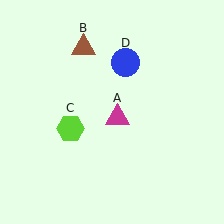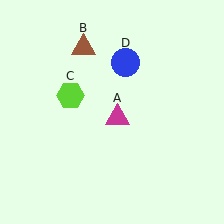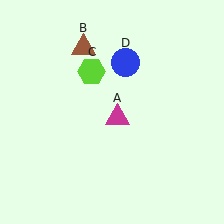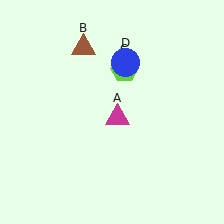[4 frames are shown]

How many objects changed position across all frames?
1 object changed position: lime hexagon (object C).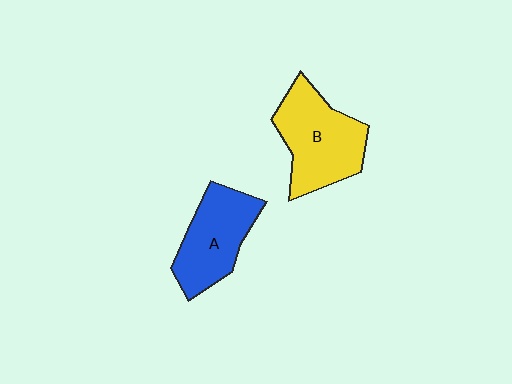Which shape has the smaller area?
Shape A (blue).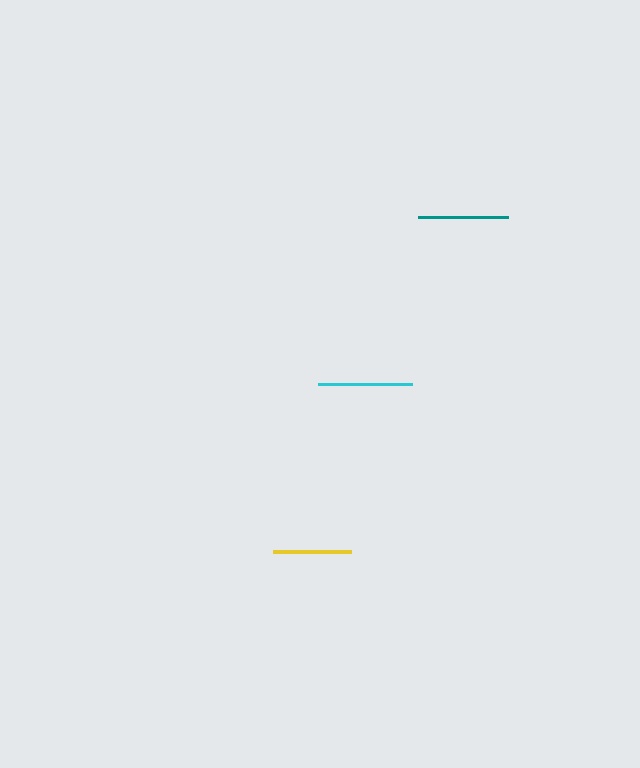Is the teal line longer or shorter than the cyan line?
The cyan line is longer than the teal line.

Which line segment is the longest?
The cyan line is the longest at approximately 94 pixels.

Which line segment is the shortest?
The yellow line is the shortest at approximately 78 pixels.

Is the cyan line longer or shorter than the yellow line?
The cyan line is longer than the yellow line.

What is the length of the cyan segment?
The cyan segment is approximately 94 pixels long.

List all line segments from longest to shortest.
From longest to shortest: cyan, teal, yellow.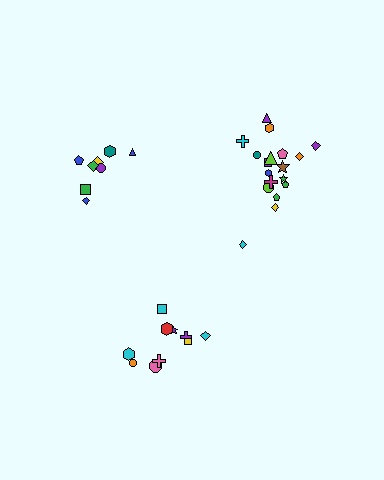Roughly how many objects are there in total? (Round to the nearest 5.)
Roughly 35 objects in total.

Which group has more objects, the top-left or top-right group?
The top-right group.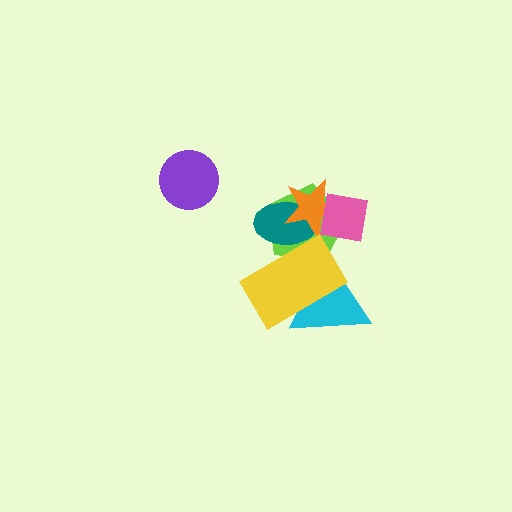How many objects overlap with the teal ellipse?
3 objects overlap with the teal ellipse.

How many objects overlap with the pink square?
2 objects overlap with the pink square.